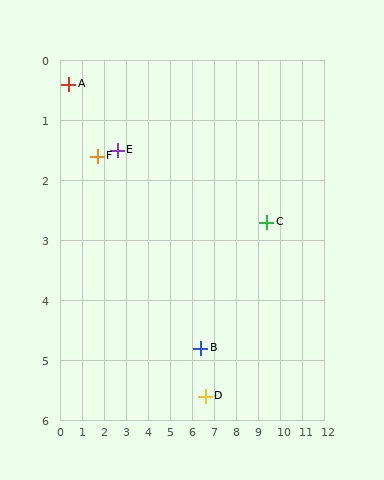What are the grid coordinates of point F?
Point F is at approximately (1.7, 1.6).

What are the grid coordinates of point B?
Point B is at approximately (6.4, 4.8).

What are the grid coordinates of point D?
Point D is at approximately (6.6, 5.6).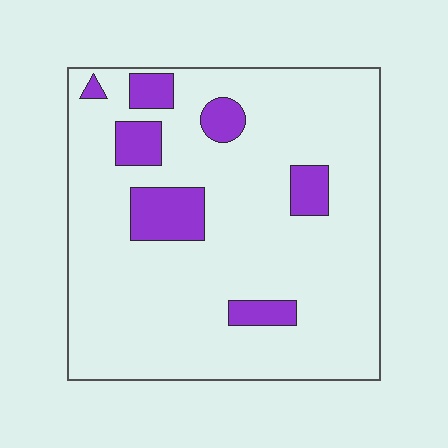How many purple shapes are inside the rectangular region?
7.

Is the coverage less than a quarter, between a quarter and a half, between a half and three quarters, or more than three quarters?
Less than a quarter.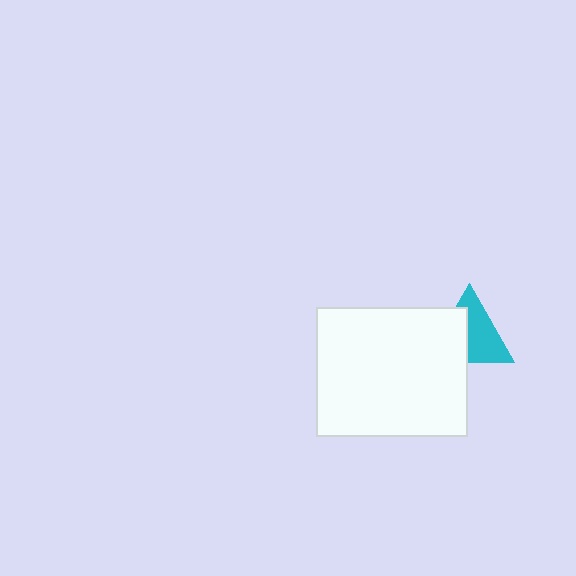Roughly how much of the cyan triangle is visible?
About half of it is visible (roughly 57%).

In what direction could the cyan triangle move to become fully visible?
The cyan triangle could move toward the upper-right. That would shift it out from behind the white rectangle entirely.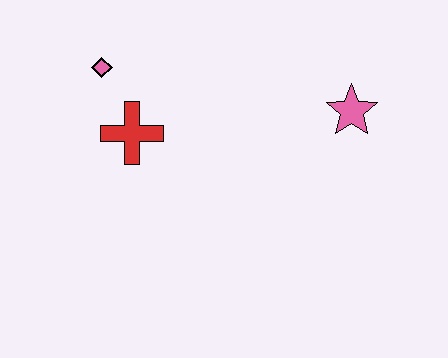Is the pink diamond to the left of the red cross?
Yes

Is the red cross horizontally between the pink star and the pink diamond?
Yes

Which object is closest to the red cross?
The pink diamond is closest to the red cross.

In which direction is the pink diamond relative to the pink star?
The pink diamond is to the left of the pink star.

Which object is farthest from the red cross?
The pink star is farthest from the red cross.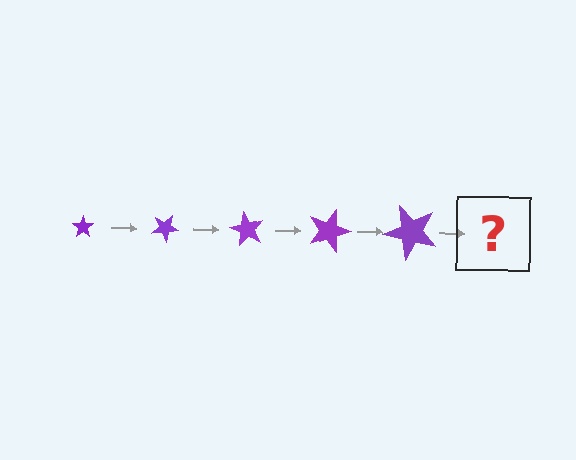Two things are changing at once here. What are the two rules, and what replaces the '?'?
The two rules are that the star grows larger each step and it rotates 30 degrees each step. The '?' should be a star, larger than the previous one and rotated 150 degrees from the start.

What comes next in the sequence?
The next element should be a star, larger than the previous one and rotated 150 degrees from the start.